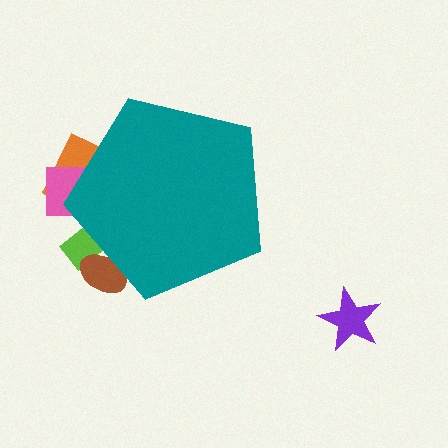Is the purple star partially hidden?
No, the purple star is fully visible.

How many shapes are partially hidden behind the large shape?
4 shapes are partially hidden.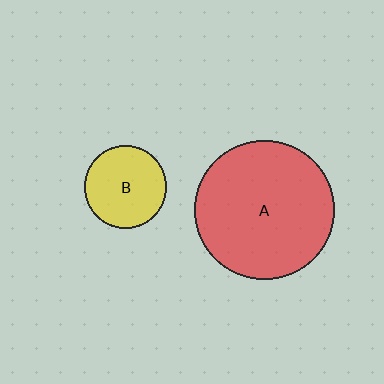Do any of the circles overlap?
No, none of the circles overlap.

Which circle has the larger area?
Circle A (red).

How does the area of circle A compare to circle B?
Approximately 2.9 times.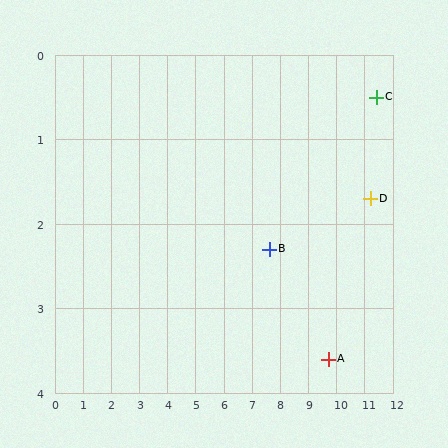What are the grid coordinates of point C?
Point C is at approximately (11.4, 0.5).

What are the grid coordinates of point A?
Point A is at approximately (9.7, 3.6).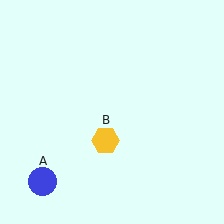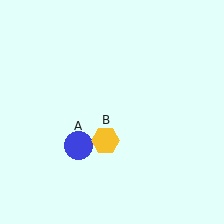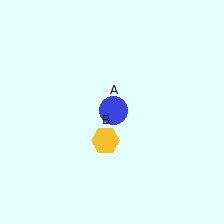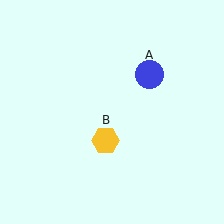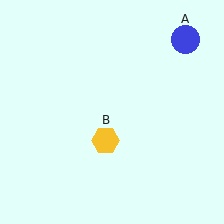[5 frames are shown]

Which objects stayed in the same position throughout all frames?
Yellow hexagon (object B) remained stationary.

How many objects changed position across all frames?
1 object changed position: blue circle (object A).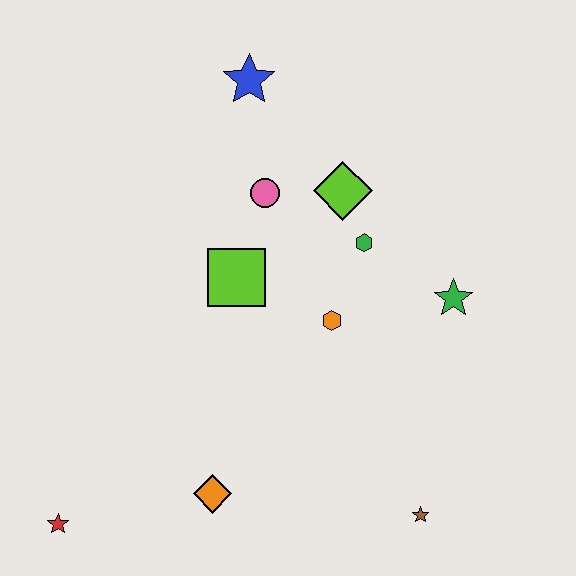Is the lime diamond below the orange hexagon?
No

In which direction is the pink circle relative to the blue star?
The pink circle is below the blue star.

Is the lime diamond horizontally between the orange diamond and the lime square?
No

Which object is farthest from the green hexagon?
The red star is farthest from the green hexagon.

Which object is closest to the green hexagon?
The lime diamond is closest to the green hexagon.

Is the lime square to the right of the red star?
Yes